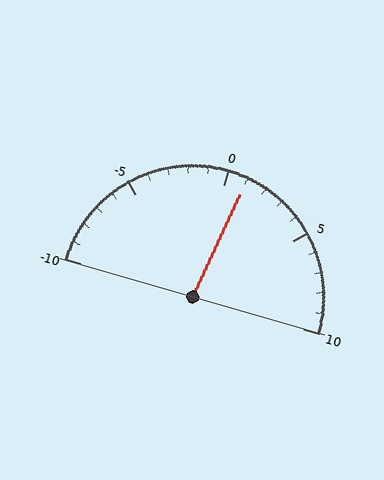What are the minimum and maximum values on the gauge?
The gauge ranges from -10 to 10.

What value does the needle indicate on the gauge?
The needle indicates approximately 1.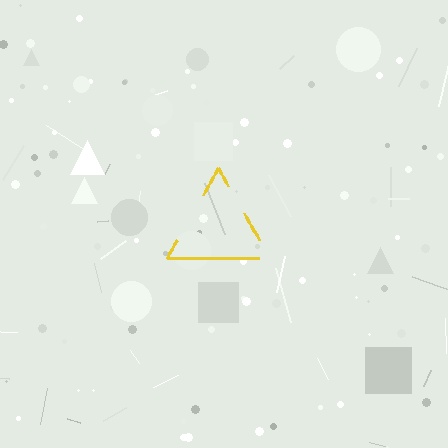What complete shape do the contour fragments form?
The contour fragments form a triangle.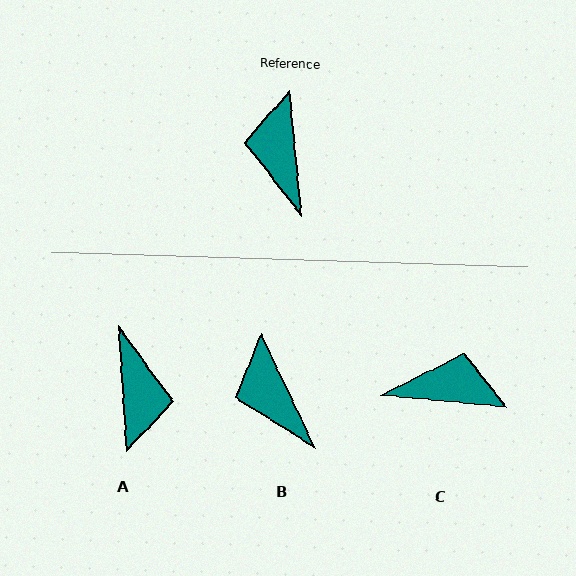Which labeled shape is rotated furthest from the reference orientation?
A, about 178 degrees away.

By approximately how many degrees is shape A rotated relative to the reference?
Approximately 178 degrees counter-clockwise.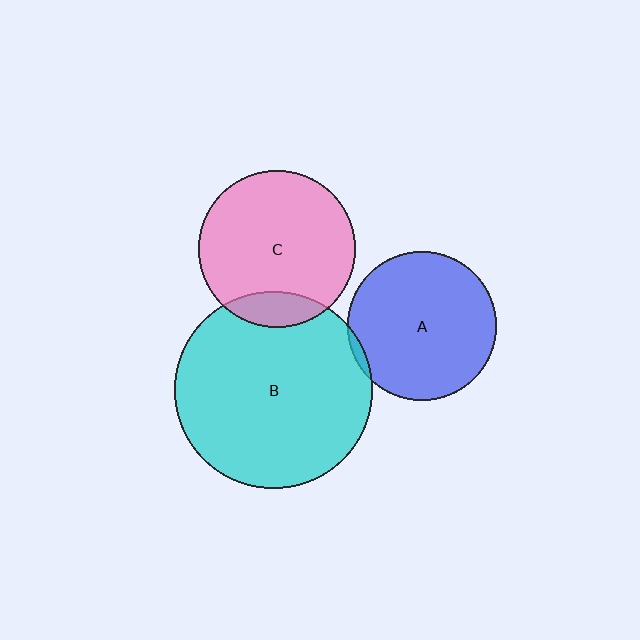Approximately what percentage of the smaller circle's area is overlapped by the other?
Approximately 15%.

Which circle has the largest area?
Circle B (cyan).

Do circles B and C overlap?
Yes.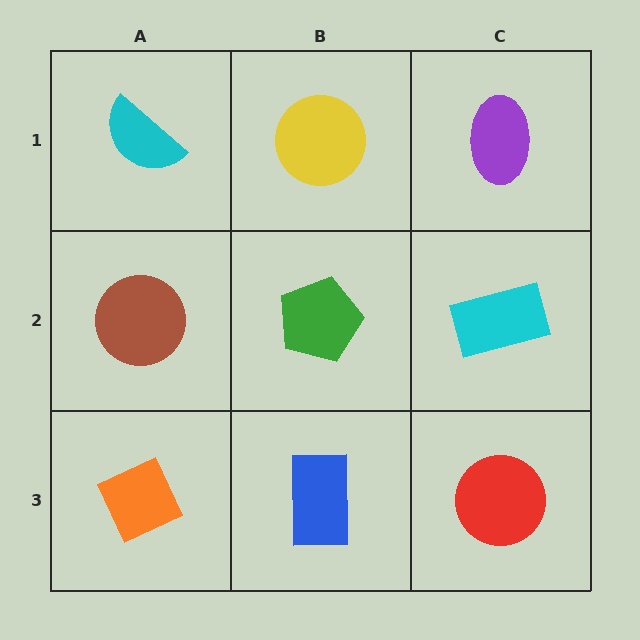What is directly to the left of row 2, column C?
A green pentagon.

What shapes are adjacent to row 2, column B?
A yellow circle (row 1, column B), a blue rectangle (row 3, column B), a brown circle (row 2, column A), a cyan rectangle (row 2, column C).